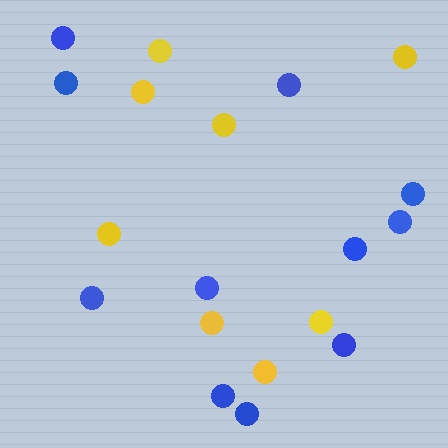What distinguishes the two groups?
There are 2 groups: one group of yellow circles (8) and one group of blue circles (11).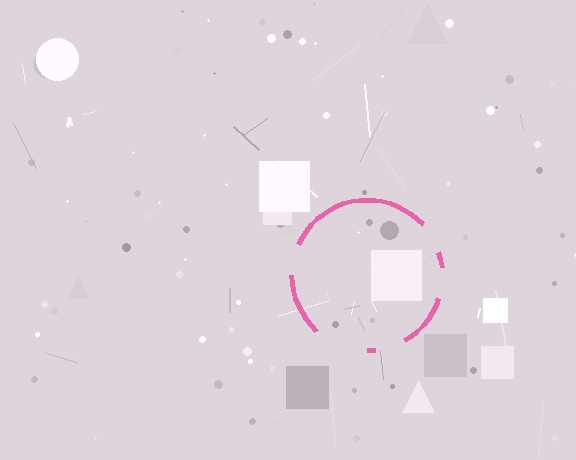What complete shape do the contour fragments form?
The contour fragments form a circle.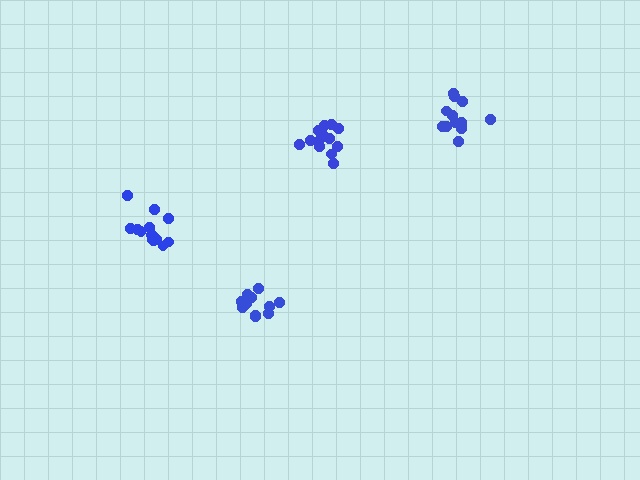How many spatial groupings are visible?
There are 4 spatial groupings.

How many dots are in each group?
Group 1: 13 dots, Group 2: 14 dots, Group 3: 13 dots, Group 4: 11 dots (51 total).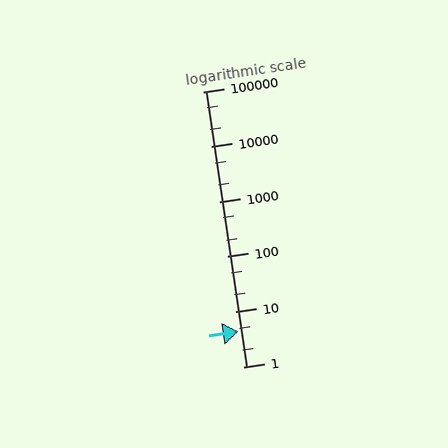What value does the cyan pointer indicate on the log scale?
The pointer indicates approximately 4.3.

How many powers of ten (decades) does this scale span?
The scale spans 5 decades, from 1 to 100000.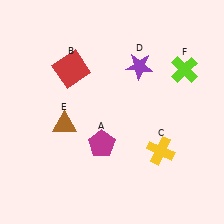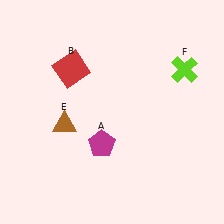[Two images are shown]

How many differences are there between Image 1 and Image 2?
There are 2 differences between the two images.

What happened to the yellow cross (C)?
The yellow cross (C) was removed in Image 2. It was in the bottom-right area of Image 1.